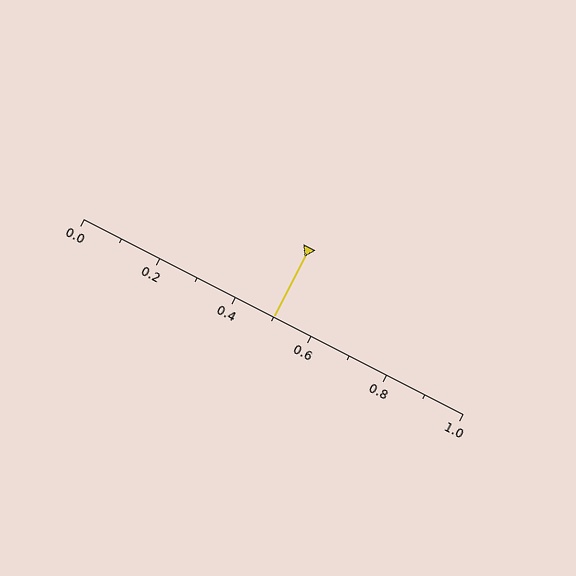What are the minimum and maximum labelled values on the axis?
The axis runs from 0.0 to 1.0.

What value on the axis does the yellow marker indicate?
The marker indicates approximately 0.5.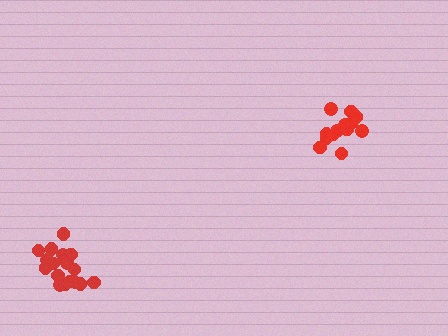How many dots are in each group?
Group 1: 13 dots, Group 2: 18 dots (31 total).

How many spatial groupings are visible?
There are 2 spatial groupings.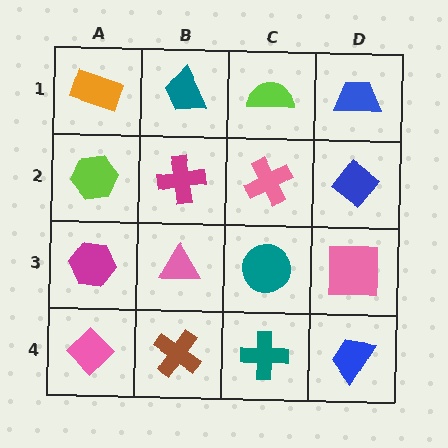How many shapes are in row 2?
4 shapes.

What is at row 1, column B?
A teal trapezoid.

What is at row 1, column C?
A lime semicircle.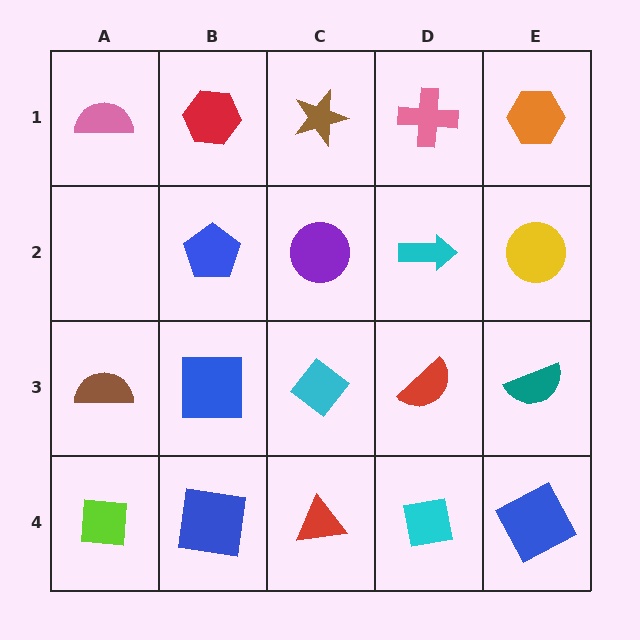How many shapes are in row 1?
5 shapes.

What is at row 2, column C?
A purple circle.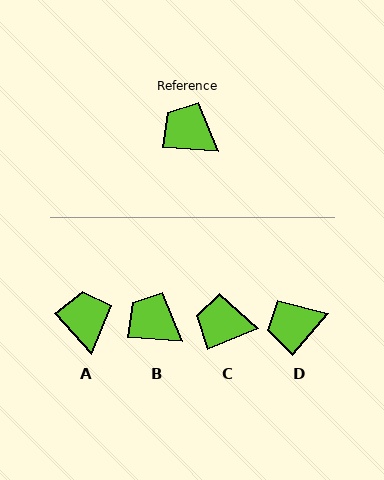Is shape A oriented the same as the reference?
No, it is off by about 44 degrees.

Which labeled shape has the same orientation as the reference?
B.